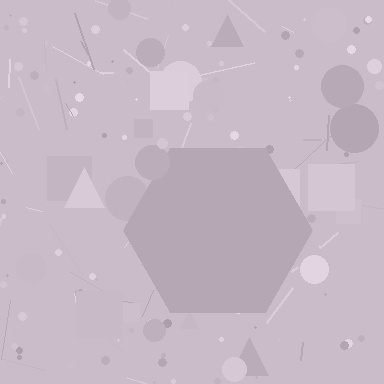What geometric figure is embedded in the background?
A hexagon is embedded in the background.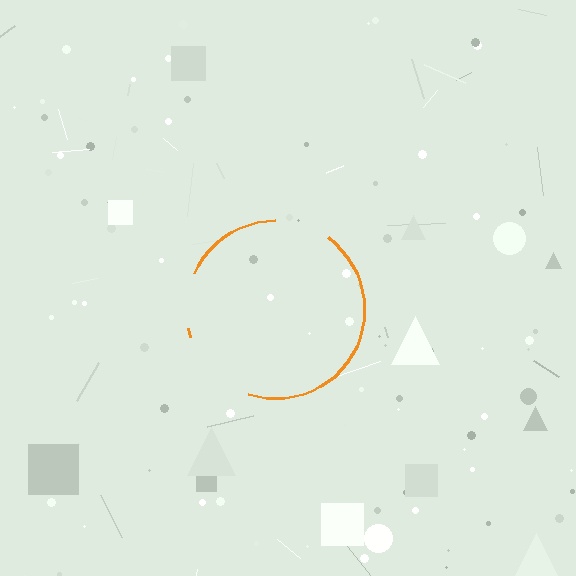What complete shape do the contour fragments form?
The contour fragments form a circle.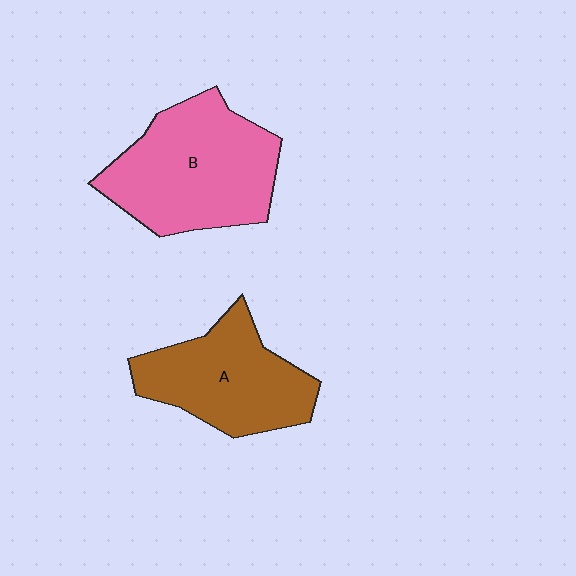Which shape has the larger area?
Shape B (pink).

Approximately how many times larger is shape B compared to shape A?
Approximately 1.3 times.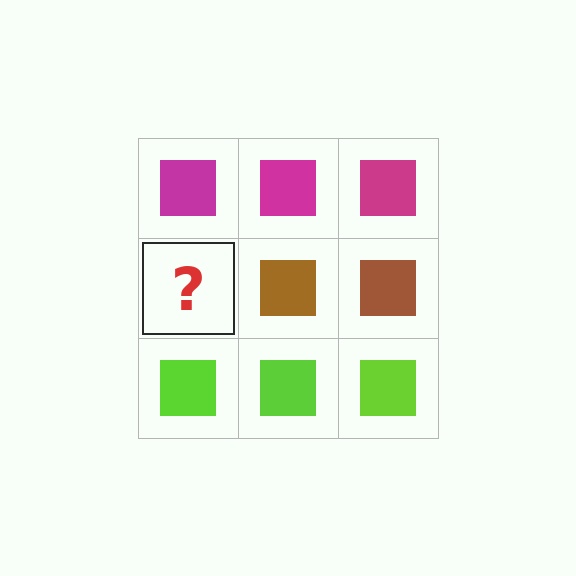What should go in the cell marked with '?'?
The missing cell should contain a brown square.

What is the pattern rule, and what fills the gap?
The rule is that each row has a consistent color. The gap should be filled with a brown square.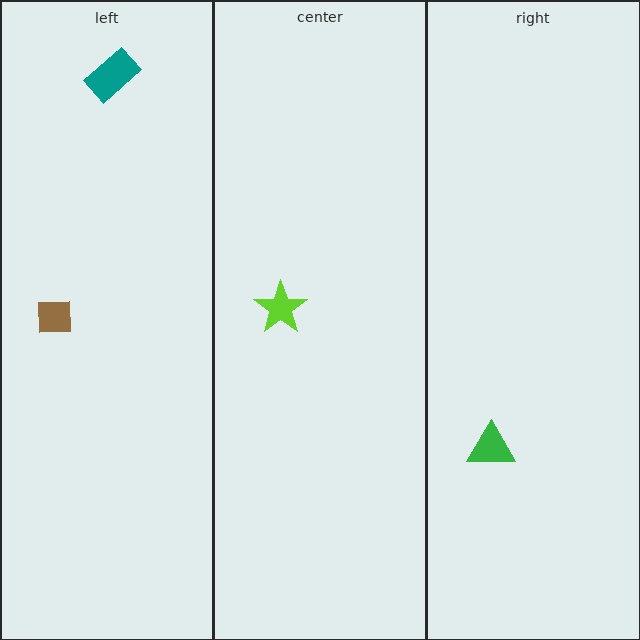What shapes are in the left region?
The teal rectangle, the brown square.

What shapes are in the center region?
The lime star.